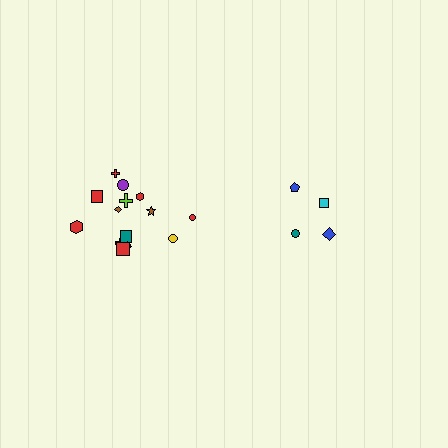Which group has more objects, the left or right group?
The left group.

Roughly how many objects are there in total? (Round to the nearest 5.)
Roughly 20 objects in total.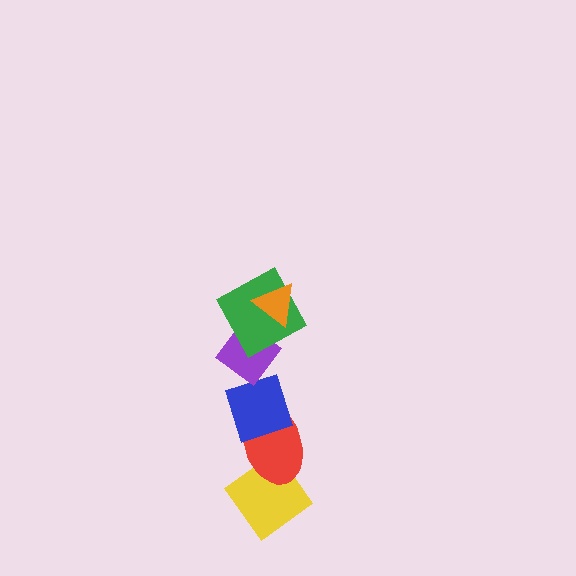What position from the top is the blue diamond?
The blue diamond is 4th from the top.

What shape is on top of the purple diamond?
The green square is on top of the purple diamond.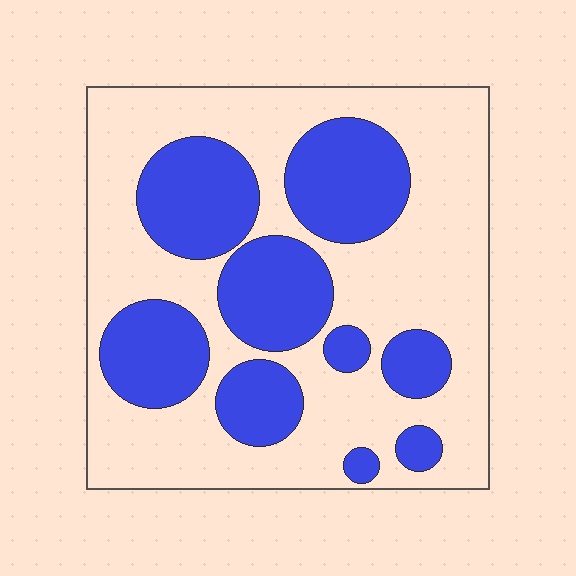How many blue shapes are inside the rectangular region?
9.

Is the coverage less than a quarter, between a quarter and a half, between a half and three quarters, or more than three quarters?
Between a quarter and a half.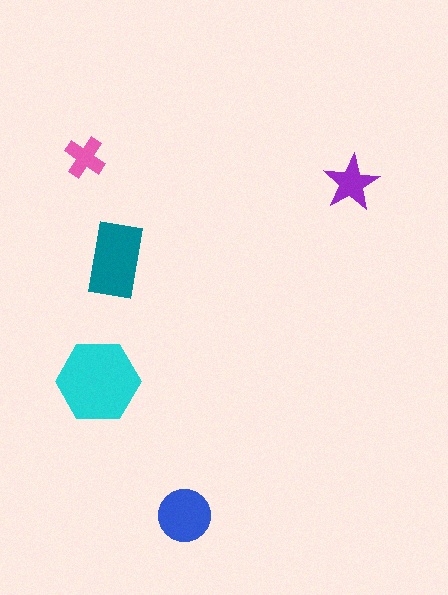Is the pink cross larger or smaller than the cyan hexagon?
Smaller.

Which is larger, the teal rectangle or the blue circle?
The teal rectangle.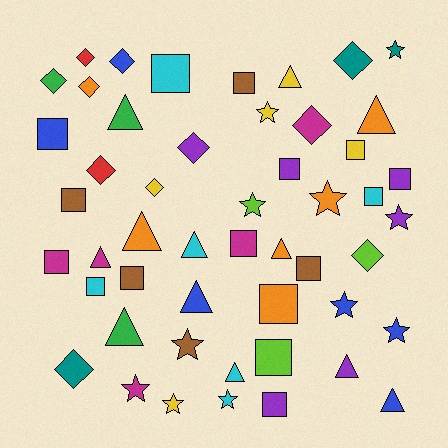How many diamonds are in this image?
There are 11 diamonds.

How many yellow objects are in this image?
There are 5 yellow objects.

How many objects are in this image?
There are 50 objects.